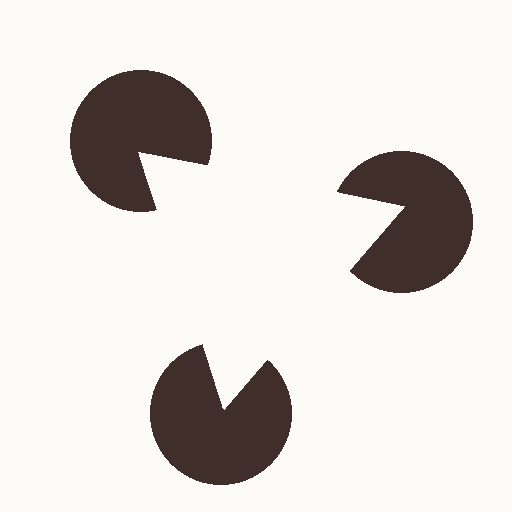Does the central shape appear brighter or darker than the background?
It typically appears slightly brighter than the background, even though no actual brightness change is drawn.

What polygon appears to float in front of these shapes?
An illusory triangle — its edges are inferred from the aligned wedge cuts in the pac-man discs, not physically drawn.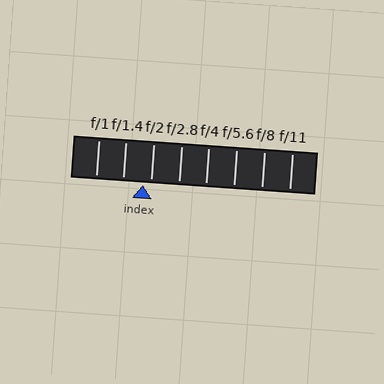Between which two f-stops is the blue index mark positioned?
The index mark is between f/1.4 and f/2.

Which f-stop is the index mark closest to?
The index mark is closest to f/2.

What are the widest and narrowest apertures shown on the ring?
The widest aperture shown is f/1 and the narrowest is f/11.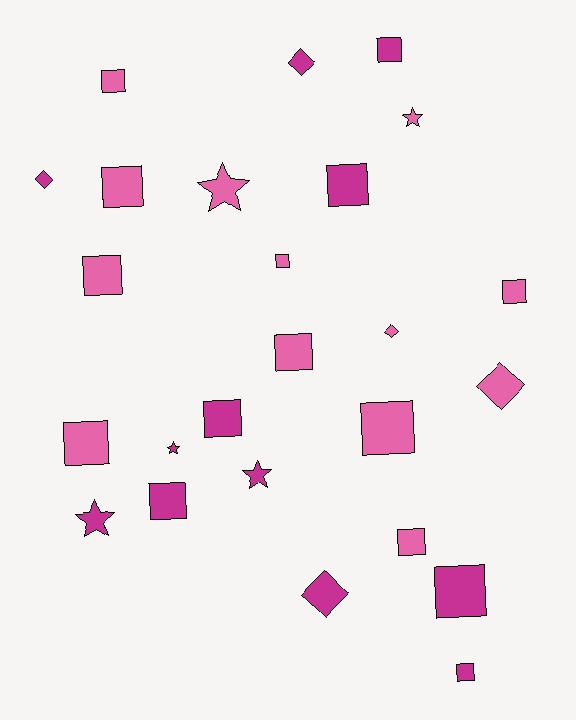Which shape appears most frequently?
Square, with 15 objects.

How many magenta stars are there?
There are 3 magenta stars.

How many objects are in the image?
There are 25 objects.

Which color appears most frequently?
Pink, with 13 objects.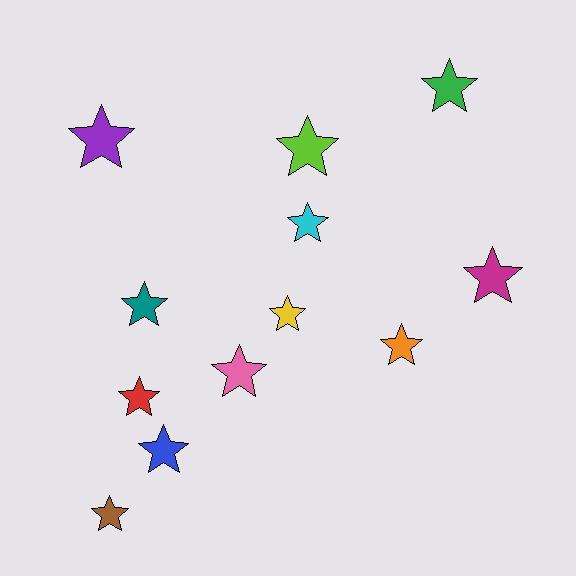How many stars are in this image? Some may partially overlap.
There are 12 stars.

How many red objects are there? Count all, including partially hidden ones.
There is 1 red object.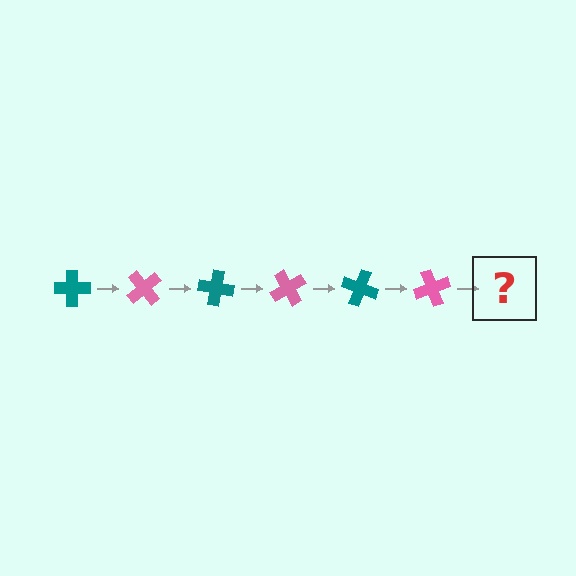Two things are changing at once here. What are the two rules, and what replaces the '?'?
The two rules are that it rotates 50 degrees each step and the color cycles through teal and pink. The '?' should be a teal cross, rotated 300 degrees from the start.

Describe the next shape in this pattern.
It should be a teal cross, rotated 300 degrees from the start.